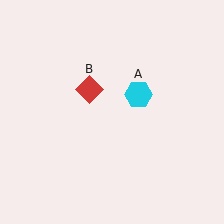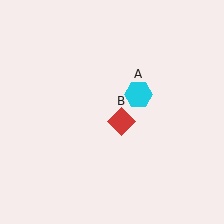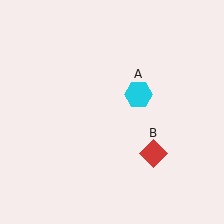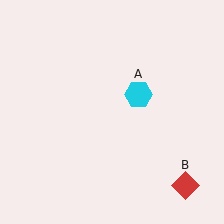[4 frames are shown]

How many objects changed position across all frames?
1 object changed position: red diamond (object B).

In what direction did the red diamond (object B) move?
The red diamond (object B) moved down and to the right.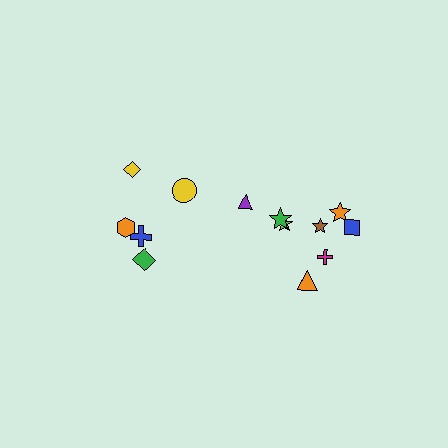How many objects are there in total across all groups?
There are 13 objects.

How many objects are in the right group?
There are 8 objects.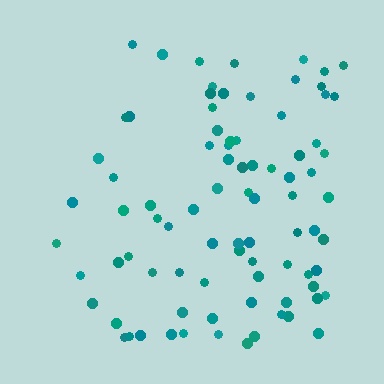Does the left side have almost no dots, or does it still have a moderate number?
Still a moderate number, just noticeably fewer than the right.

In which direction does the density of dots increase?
From left to right, with the right side densest.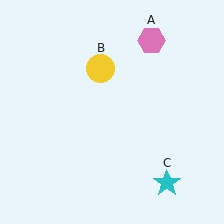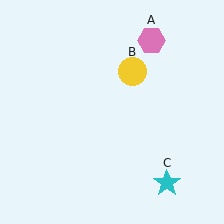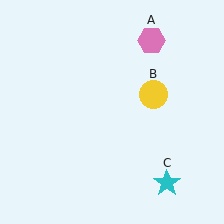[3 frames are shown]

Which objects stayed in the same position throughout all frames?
Pink hexagon (object A) and cyan star (object C) remained stationary.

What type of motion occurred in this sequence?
The yellow circle (object B) rotated clockwise around the center of the scene.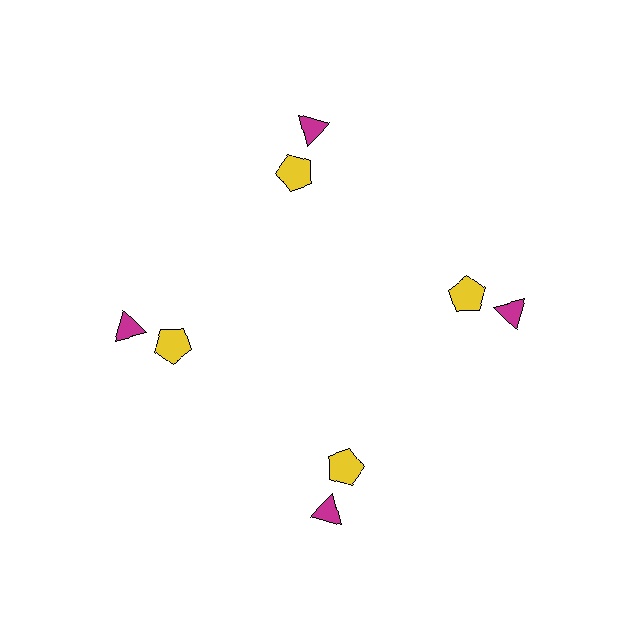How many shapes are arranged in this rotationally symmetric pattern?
There are 8 shapes, arranged in 4 groups of 2.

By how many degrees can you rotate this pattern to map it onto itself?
The pattern maps onto itself every 90 degrees of rotation.